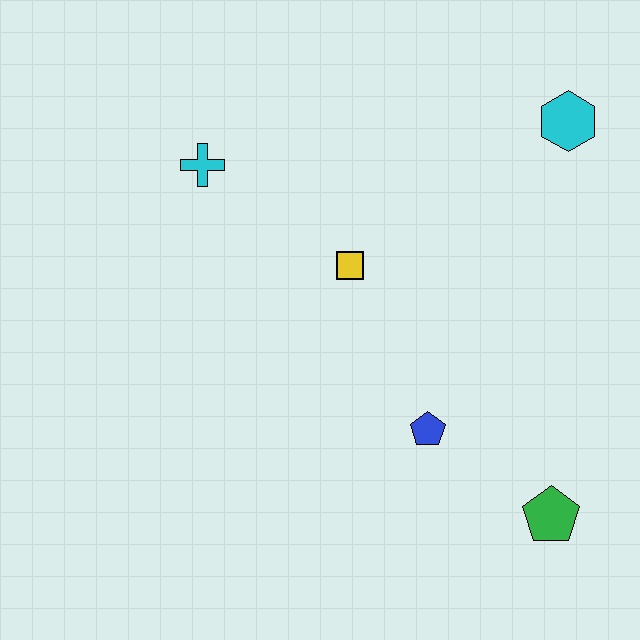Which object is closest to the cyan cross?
The yellow square is closest to the cyan cross.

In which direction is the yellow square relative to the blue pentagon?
The yellow square is above the blue pentagon.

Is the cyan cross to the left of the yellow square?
Yes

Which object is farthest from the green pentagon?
The cyan cross is farthest from the green pentagon.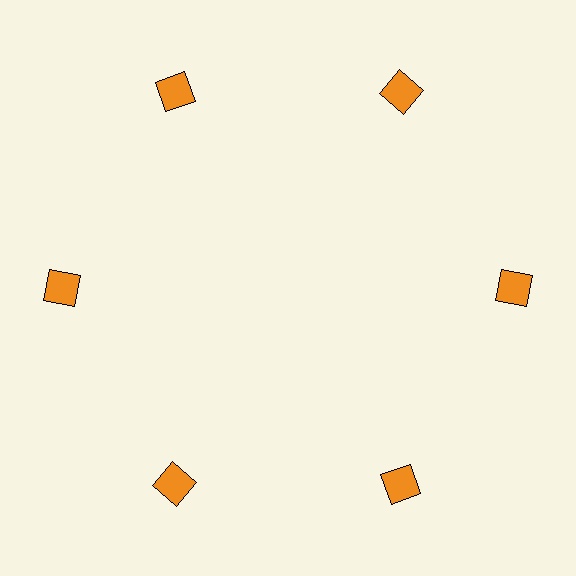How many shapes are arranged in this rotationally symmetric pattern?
There are 6 shapes, arranged in 6 groups of 1.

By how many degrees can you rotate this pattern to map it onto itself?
The pattern maps onto itself every 60 degrees of rotation.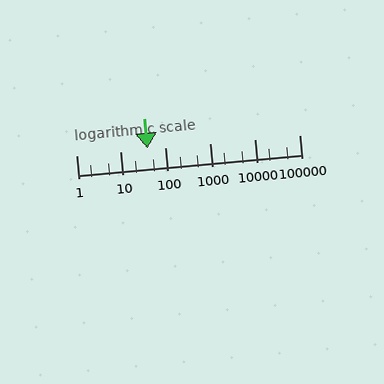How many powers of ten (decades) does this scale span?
The scale spans 5 decades, from 1 to 100000.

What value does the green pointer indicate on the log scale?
The pointer indicates approximately 40.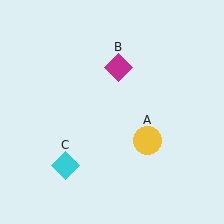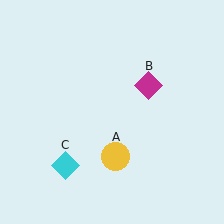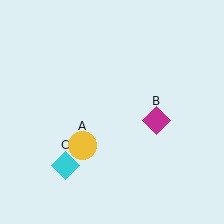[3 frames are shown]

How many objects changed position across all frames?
2 objects changed position: yellow circle (object A), magenta diamond (object B).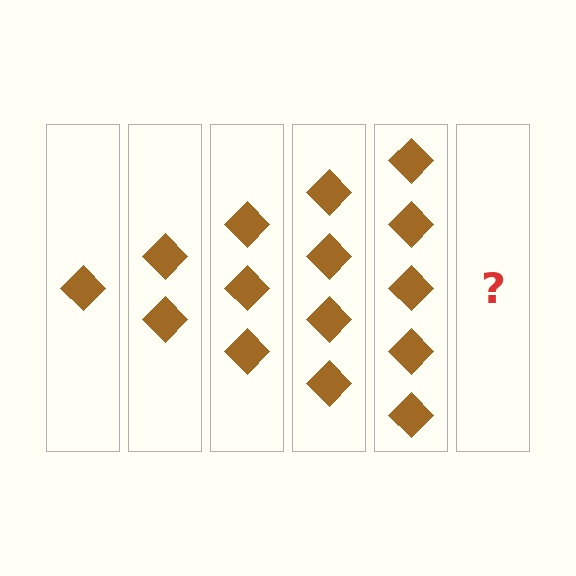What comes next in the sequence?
The next element should be 6 diamonds.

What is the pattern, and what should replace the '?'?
The pattern is that each step adds one more diamond. The '?' should be 6 diamonds.